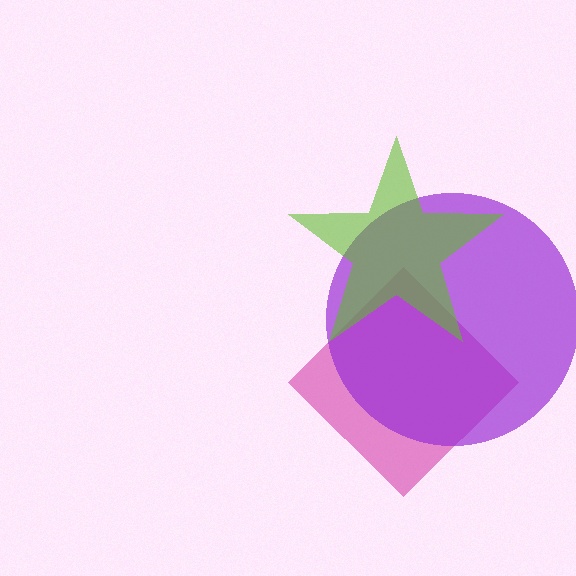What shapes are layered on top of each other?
The layered shapes are: a magenta diamond, a purple circle, a lime star.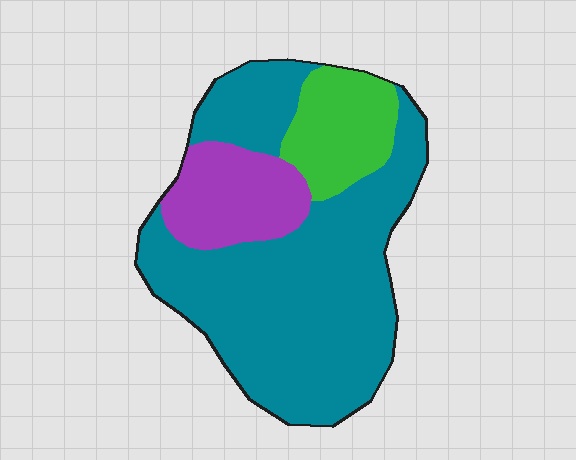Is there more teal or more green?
Teal.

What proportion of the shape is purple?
Purple takes up about one sixth (1/6) of the shape.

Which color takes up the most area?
Teal, at roughly 70%.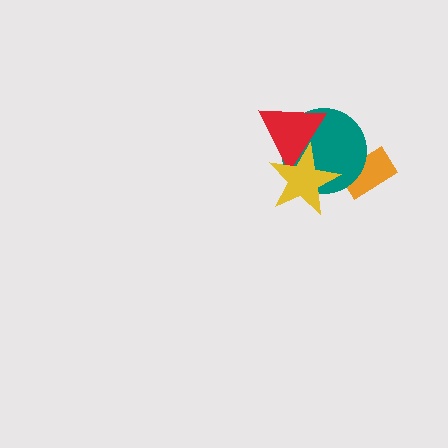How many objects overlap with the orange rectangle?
1 object overlaps with the orange rectangle.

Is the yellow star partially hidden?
No, no other shape covers it.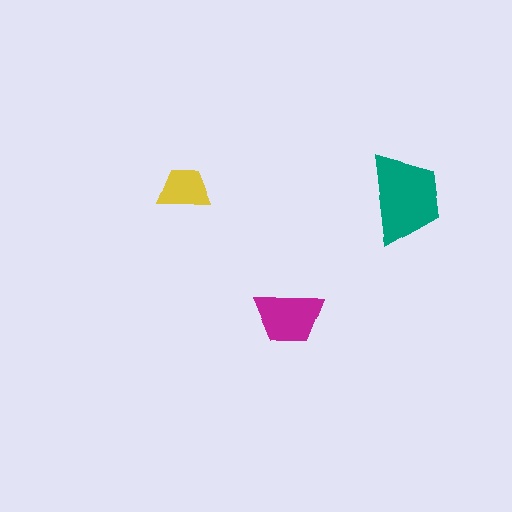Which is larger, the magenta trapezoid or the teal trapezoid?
The teal one.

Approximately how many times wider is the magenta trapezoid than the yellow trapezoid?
About 1.5 times wider.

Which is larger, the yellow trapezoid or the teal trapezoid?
The teal one.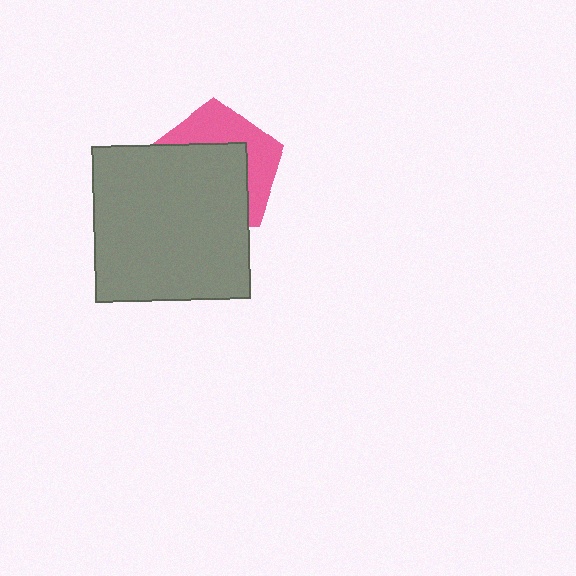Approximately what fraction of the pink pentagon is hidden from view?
Roughly 60% of the pink pentagon is hidden behind the gray square.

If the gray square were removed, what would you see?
You would see the complete pink pentagon.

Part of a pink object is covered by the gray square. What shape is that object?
It is a pentagon.